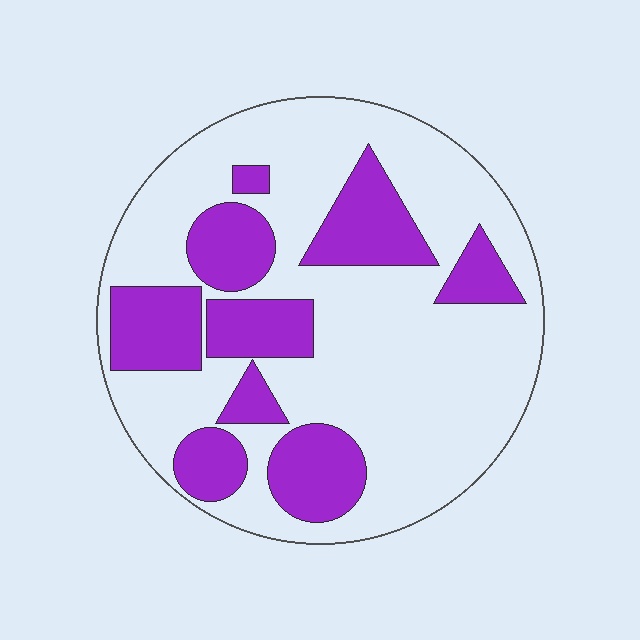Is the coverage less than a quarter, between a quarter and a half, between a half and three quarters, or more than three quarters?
Between a quarter and a half.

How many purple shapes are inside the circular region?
9.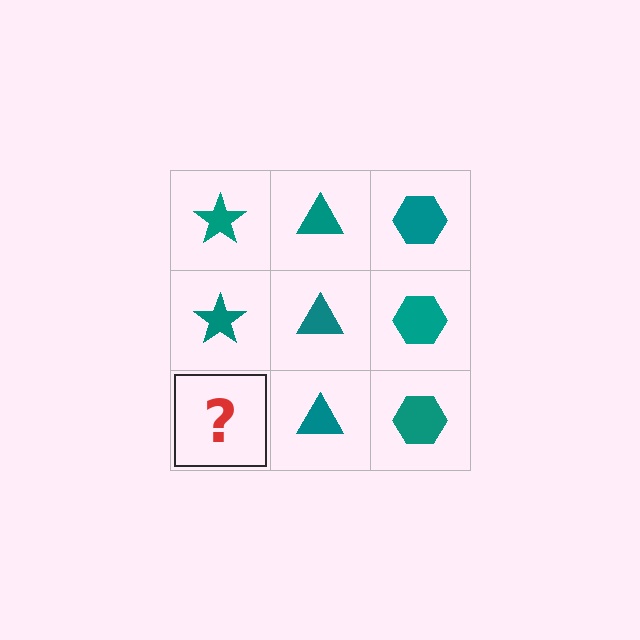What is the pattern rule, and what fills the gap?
The rule is that each column has a consistent shape. The gap should be filled with a teal star.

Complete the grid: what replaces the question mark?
The question mark should be replaced with a teal star.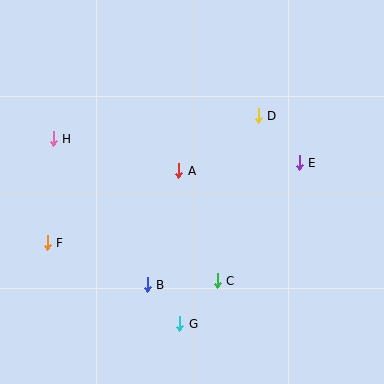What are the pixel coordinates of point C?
Point C is at (217, 281).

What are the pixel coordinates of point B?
Point B is at (147, 285).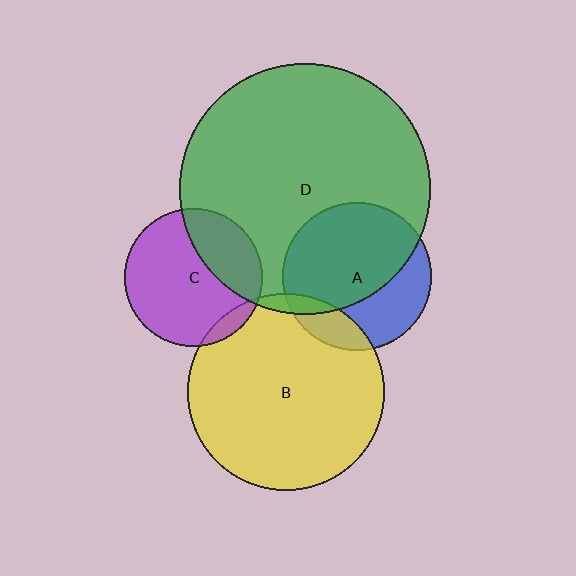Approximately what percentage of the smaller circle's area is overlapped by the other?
Approximately 65%.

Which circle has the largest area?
Circle D (green).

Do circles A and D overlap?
Yes.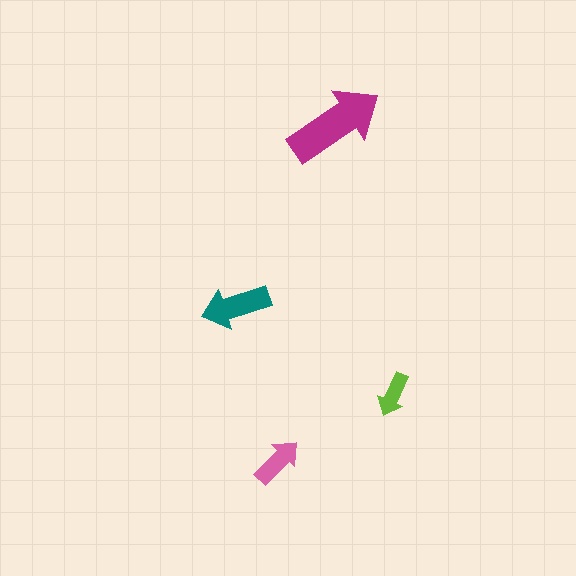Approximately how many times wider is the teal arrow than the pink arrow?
About 1.5 times wider.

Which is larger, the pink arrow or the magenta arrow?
The magenta one.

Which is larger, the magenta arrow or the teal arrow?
The magenta one.